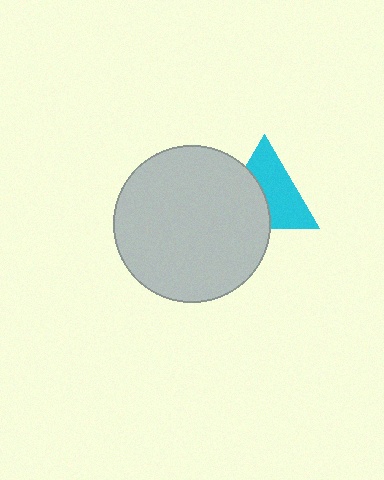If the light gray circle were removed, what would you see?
You would see the complete cyan triangle.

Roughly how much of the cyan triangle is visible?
About half of it is visible (roughly 57%).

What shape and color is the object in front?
The object in front is a light gray circle.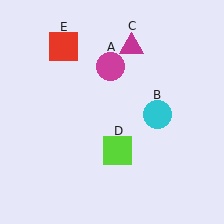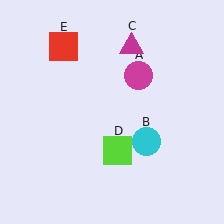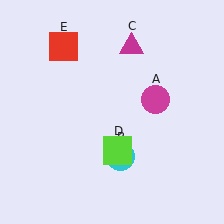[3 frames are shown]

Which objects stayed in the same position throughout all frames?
Magenta triangle (object C) and lime square (object D) and red square (object E) remained stationary.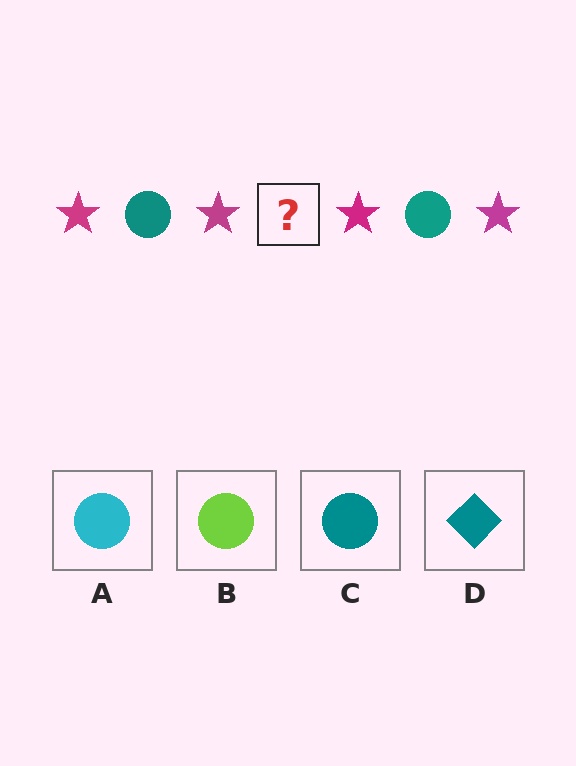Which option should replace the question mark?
Option C.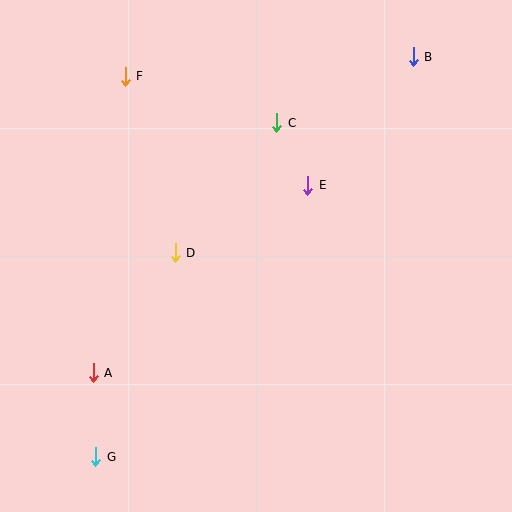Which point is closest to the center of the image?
Point D at (175, 253) is closest to the center.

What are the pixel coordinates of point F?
Point F is at (125, 76).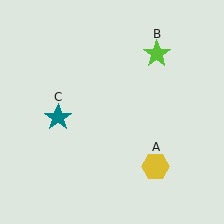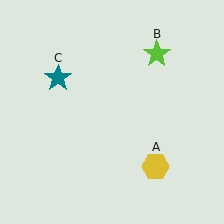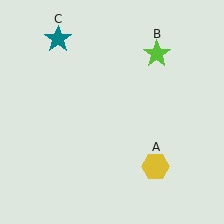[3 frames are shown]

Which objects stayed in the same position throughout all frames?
Yellow hexagon (object A) and lime star (object B) remained stationary.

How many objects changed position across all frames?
1 object changed position: teal star (object C).